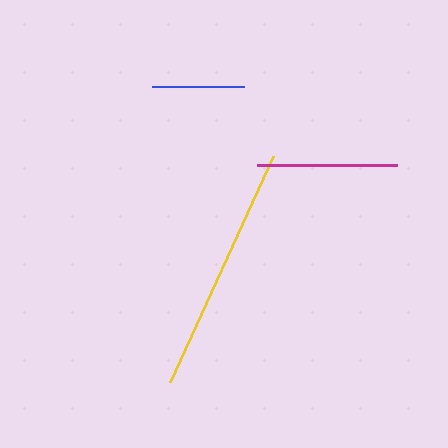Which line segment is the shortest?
The blue line is the shortest at approximately 92 pixels.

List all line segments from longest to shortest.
From longest to shortest: yellow, magenta, blue.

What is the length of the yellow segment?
The yellow segment is approximately 248 pixels long.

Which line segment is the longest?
The yellow line is the longest at approximately 248 pixels.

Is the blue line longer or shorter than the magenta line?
The magenta line is longer than the blue line.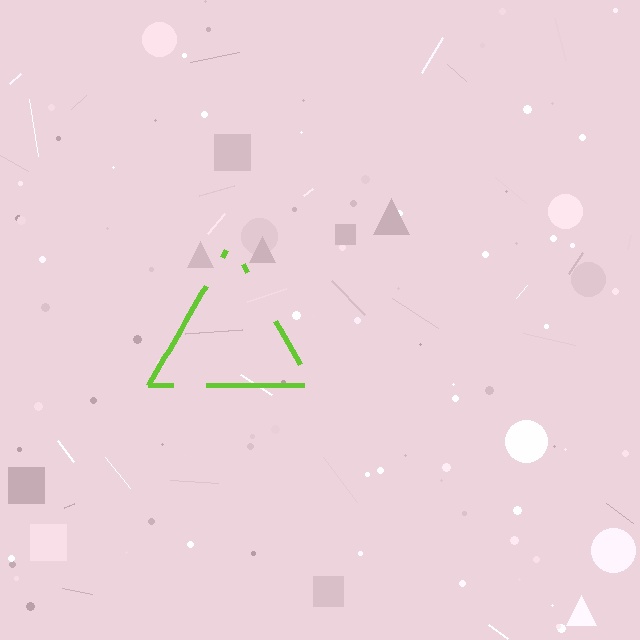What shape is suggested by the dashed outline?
The dashed outline suggests a triangle.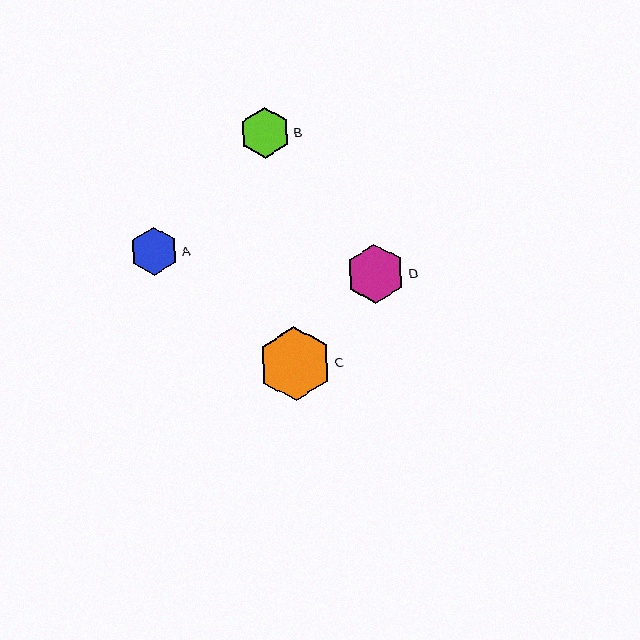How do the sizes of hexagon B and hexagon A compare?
Hexagon B and hexagon A are approximately the same size.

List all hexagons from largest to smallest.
From largest to smallest: C, D, B, A.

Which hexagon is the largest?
Hexagon C is the largest with a size of approximately 74 pixels.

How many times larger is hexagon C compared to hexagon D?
Hexagon C is approximately 1.2 times the size of hexagon D.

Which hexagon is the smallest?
Hexagon A is the smallest with a size of approximately 48 pixels.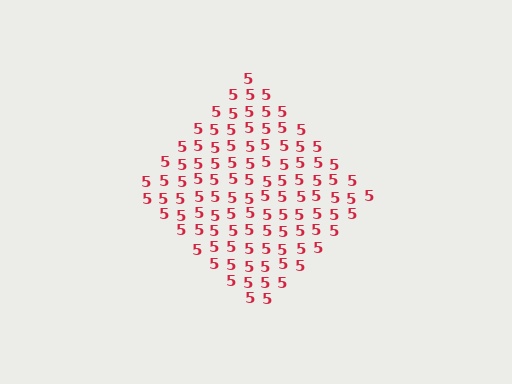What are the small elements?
The small elements are digit 5's.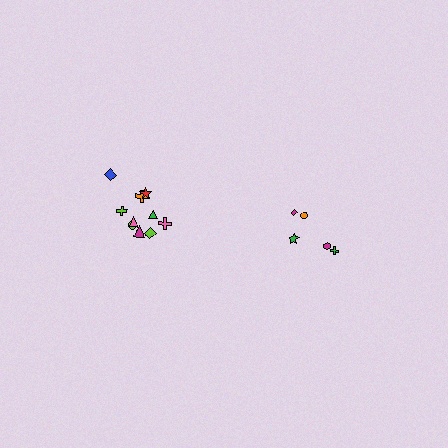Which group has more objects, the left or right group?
The left group.